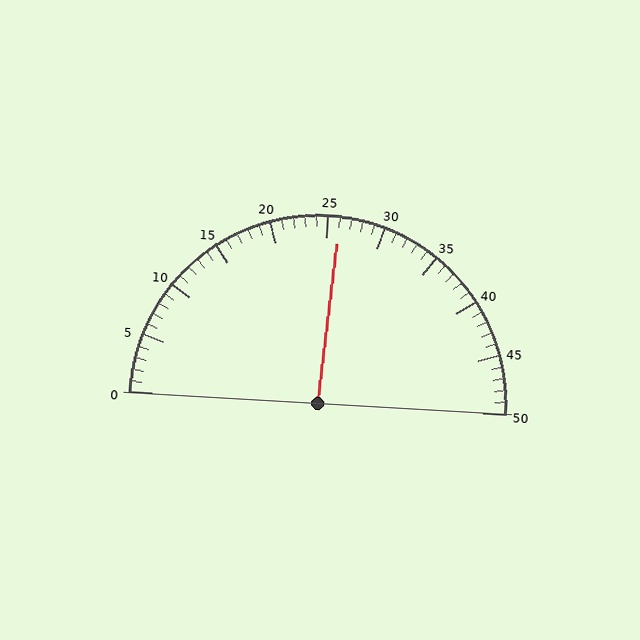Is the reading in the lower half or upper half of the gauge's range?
The reading is in the upper half of the range (0 to 50).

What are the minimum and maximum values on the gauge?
The gauge ranges from 0 to 50.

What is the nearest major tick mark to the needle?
The nearest major tick mark is 25.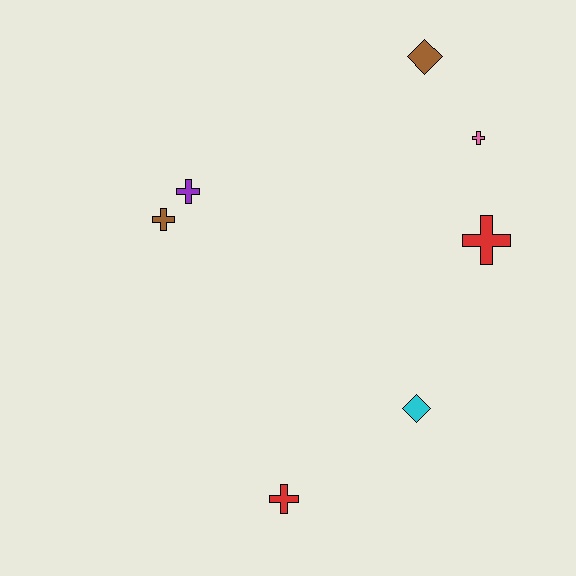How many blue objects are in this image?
There are no blue objects.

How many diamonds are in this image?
There are 2 diamonds.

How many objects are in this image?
There are 7 objects.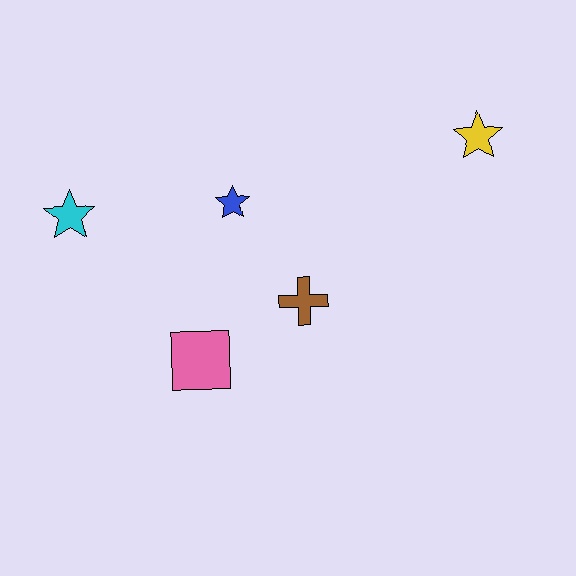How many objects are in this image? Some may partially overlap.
There are 5 objects.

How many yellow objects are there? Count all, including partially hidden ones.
There is 1 yellow object.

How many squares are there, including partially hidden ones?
There is 1 square.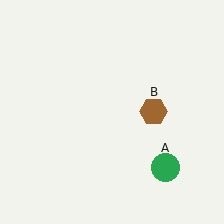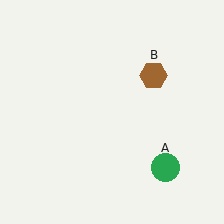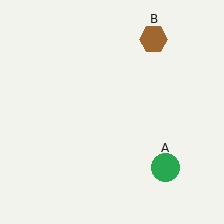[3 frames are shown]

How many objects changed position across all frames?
1 object changed position: brown hexagon (object B).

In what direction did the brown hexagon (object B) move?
The brown hexagon (object B) moved up.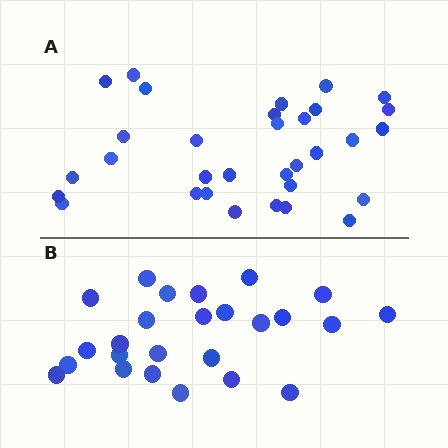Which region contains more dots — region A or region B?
Region A (the top region) has more dots.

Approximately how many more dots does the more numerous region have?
Region A has roughly 8 or so more dots than region B.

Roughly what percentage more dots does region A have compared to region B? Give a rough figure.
About 30% more.